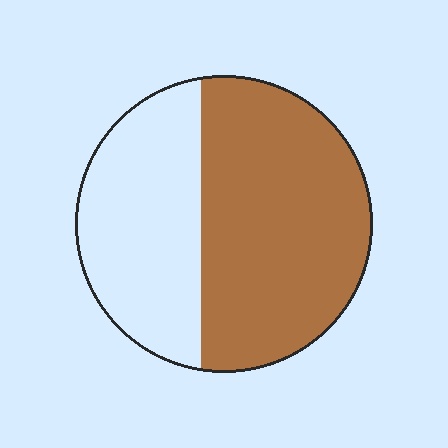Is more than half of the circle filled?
Yes.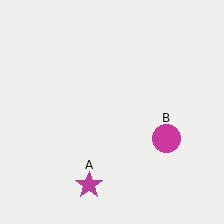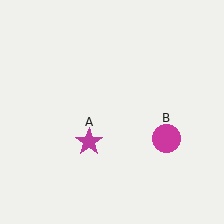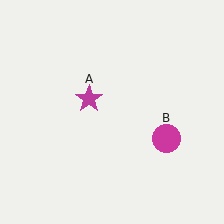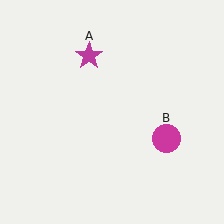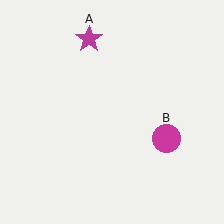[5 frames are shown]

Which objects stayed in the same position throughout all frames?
Magenta circle (object B) remained stationary.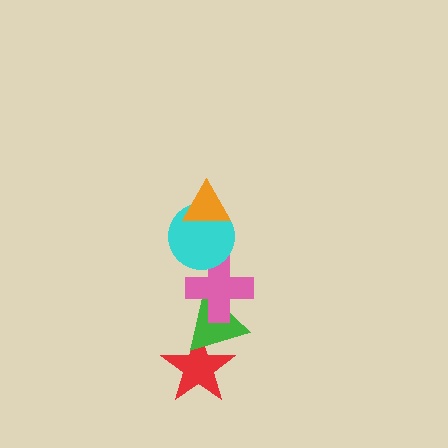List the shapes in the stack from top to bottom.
From top to bottom: the orange triangle, the cyan circle, the pink cross, the green triangle, the red star.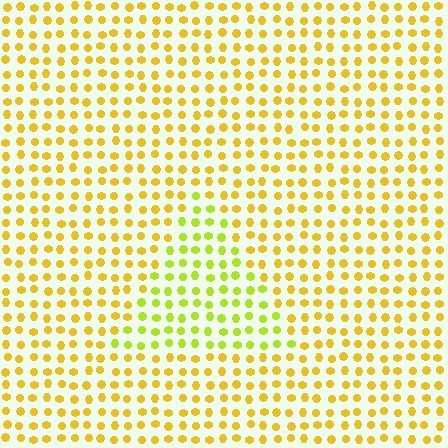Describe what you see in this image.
The image is filled with small yellow elements in a uniform arrangement. A triangle-shaped region is visible where the elements are tinted to a slightly different hue, forming a subtle color boundary.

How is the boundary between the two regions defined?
The boundary is defined purely by a slight shift in hue (about 31 degrees). Spacing, size, and orientation are identical on both sides.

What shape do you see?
I see a triangle.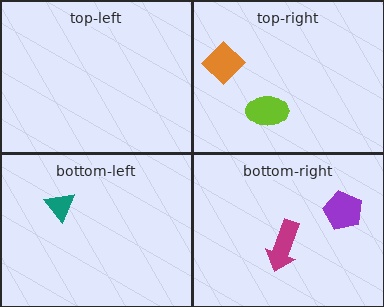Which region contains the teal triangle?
The bottom-left region.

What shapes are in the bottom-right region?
The magenta arrow, the purple pentagon.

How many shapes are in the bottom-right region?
2.